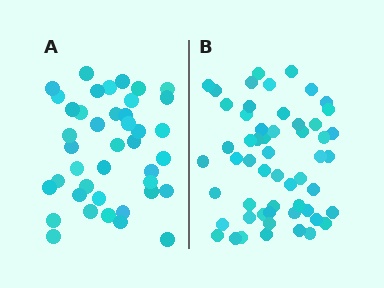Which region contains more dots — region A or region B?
Region B (the right region) has more dots.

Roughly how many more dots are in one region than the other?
Region B has approximately 15 more dots than region A.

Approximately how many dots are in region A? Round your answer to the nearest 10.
About 40 dots. (The exact count is 41, which rounds to 40.)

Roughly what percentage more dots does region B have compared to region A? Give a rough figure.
About 35% more.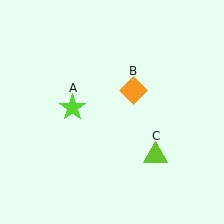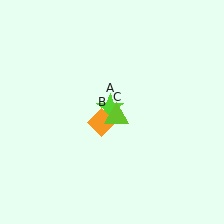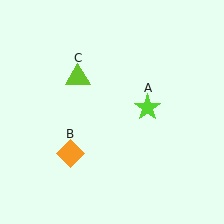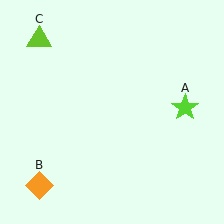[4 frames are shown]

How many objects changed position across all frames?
3 objects changed position: lime star (object A), orange diamond (object B), lime triangle (object C).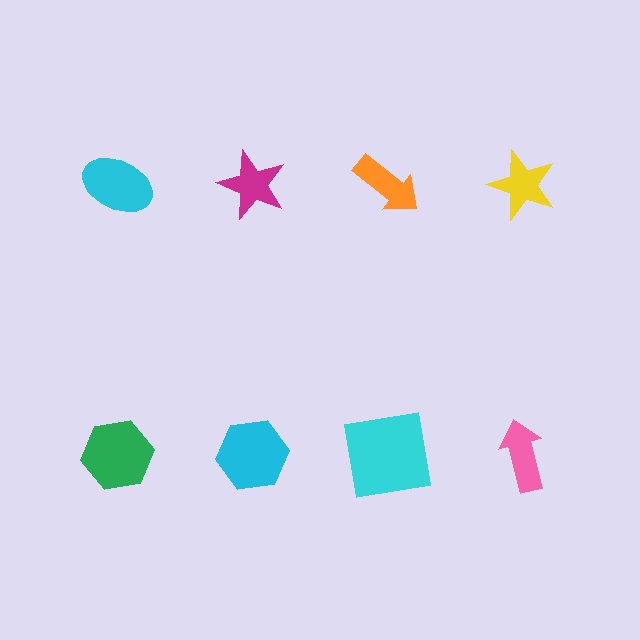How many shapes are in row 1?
4 shapes.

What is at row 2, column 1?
A green hexagon.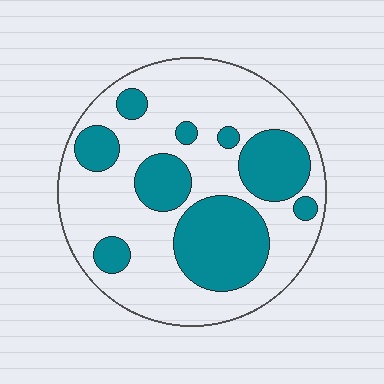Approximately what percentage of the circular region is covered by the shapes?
Approximately 35%.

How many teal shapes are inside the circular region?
9.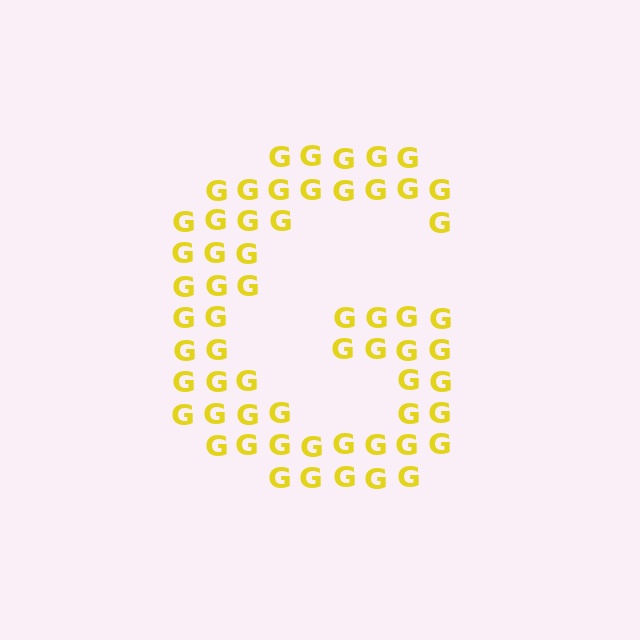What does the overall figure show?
The overall figure shows the letter G.